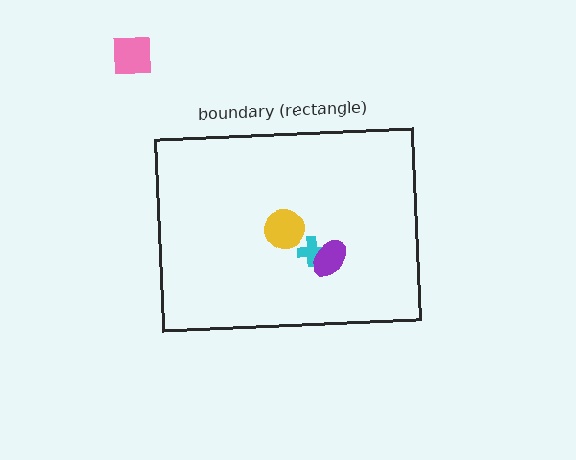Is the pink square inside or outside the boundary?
Outside.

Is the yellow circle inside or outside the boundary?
Inside.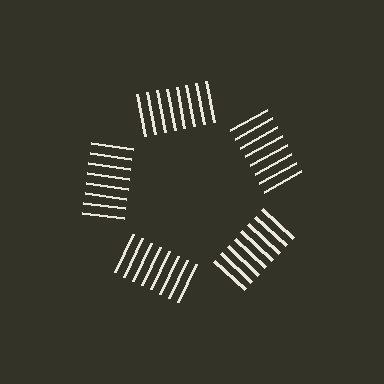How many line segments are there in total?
40 — 8 along each of the 5 edges.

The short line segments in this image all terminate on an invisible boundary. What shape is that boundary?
An illusory pentagon — the line segments terminate on its edges but no continuous stroke is drawn.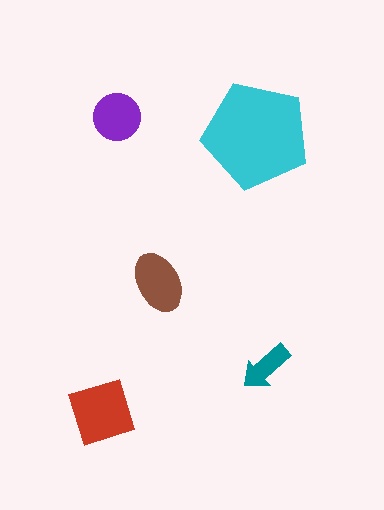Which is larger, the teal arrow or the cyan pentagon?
The cyan pentagon.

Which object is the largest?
The cyan pentagon.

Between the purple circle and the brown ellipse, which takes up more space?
The brown ellipse.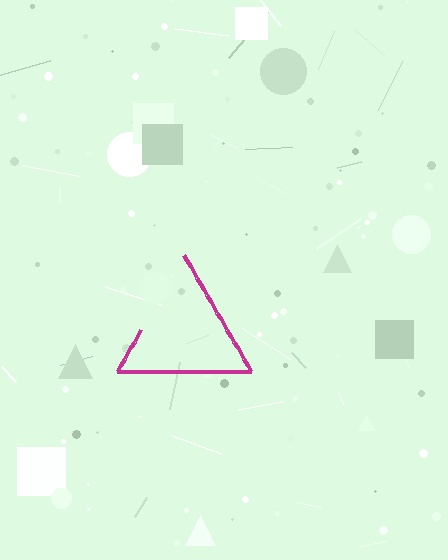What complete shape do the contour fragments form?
The contour fragments form a triangle.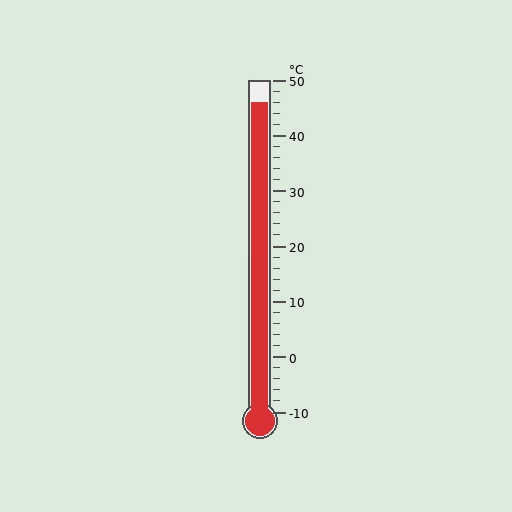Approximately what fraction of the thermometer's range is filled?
The thermometer is filled to approximately 95% of its range.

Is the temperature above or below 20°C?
The temperature is above 20°C.